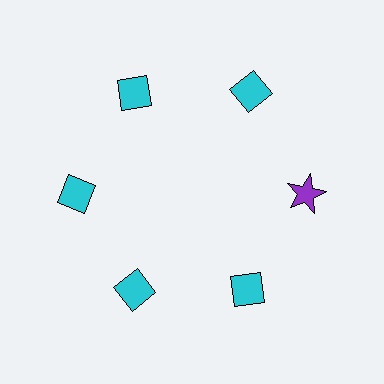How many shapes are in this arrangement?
There are 6 shapes arranged in a ring pattern.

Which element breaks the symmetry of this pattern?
The purple star at roughly the 3 o'clock position breaks the symmetry. All other shapes are cyan diamonds.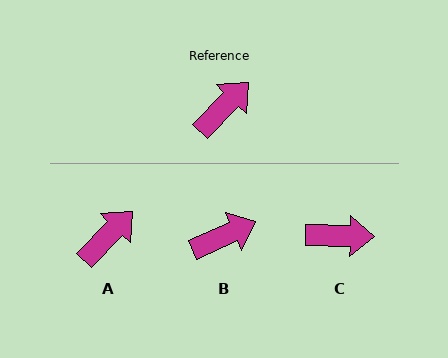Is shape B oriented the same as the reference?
No, it is off by about 22 degrees.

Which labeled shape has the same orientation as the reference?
A.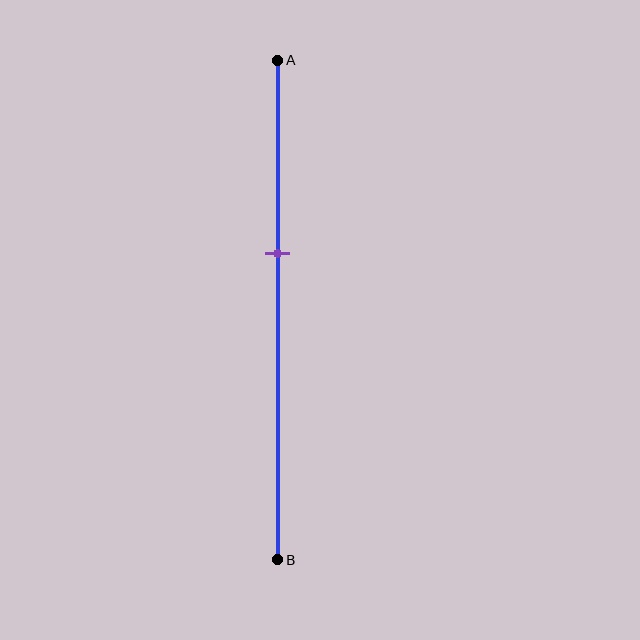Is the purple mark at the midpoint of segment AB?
No, the mark is at about 40% from A, not at the 50% midpoint.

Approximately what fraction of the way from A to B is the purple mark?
The purple mark is approximately 40% of the way from A to B.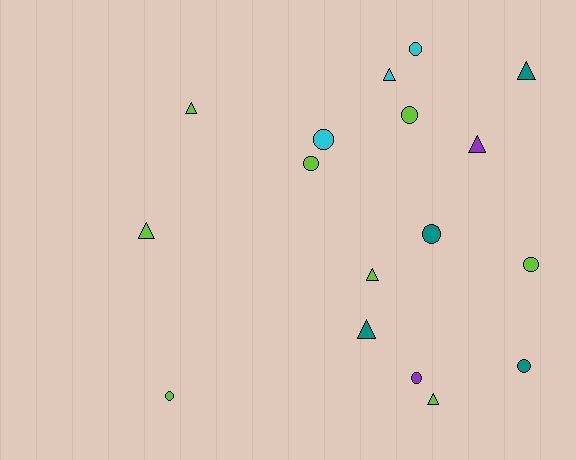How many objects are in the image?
There are 17 objects.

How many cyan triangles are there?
There is 1 cyan triangle.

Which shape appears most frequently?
Circle, with 9 objects.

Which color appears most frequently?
Lime, with 8 objects.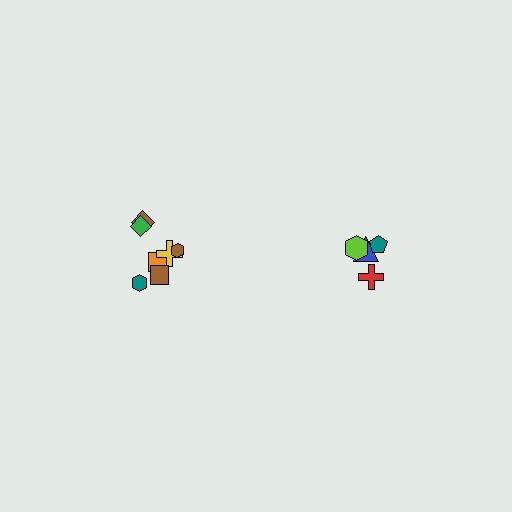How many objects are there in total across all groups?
There are 11 objects.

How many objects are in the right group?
There are 4 objects.